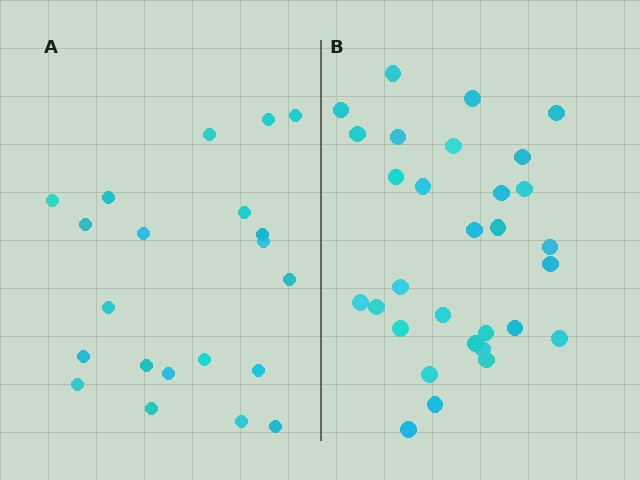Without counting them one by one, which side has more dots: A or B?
Region B (the right region) has more dots.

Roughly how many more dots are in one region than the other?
Region B has roughly 8 or so more dots than region A.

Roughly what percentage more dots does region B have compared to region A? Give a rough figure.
About 45% more.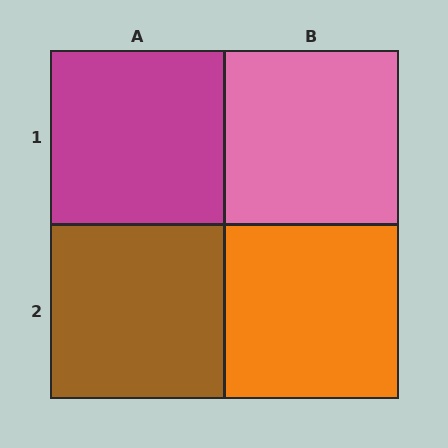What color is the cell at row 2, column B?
Orange.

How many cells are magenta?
1 cell is magenta.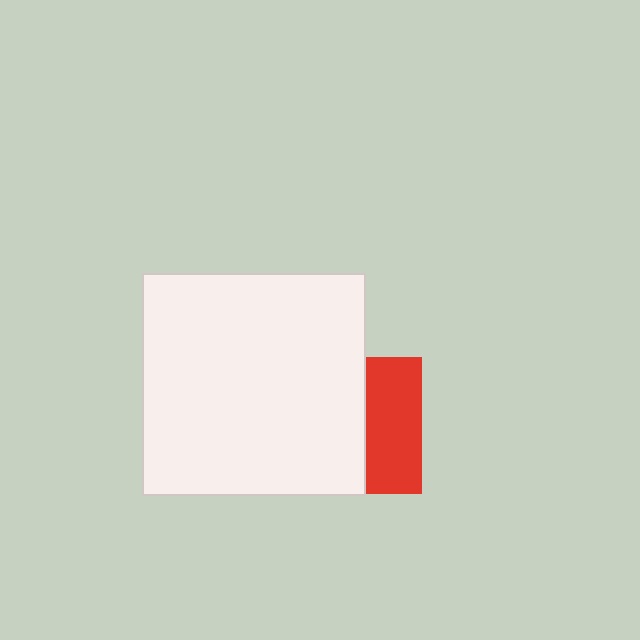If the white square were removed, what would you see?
You would see the complete red square.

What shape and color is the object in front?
The object in front is a white square.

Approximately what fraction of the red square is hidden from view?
Roughly 59% of the red square is hidden behind the white square.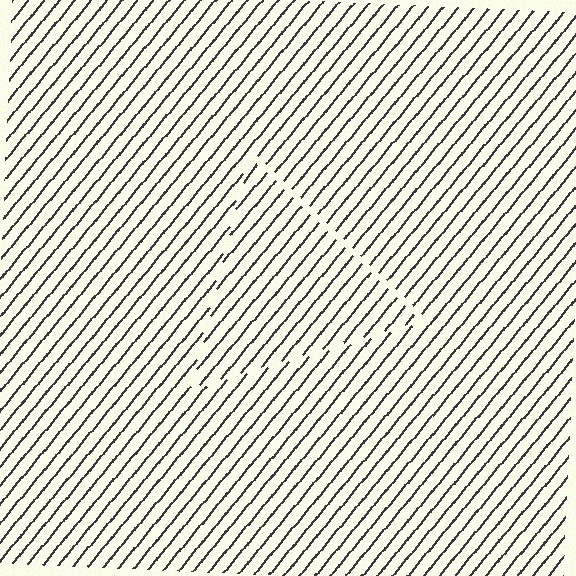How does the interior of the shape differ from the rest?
The interior of the shape contains the same grating, shifted by half a period — the contour is defined by the phase discontinuity where line-ends from the inner and outer gratings abut.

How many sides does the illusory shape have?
3 sides — the line-ends trace a triangle.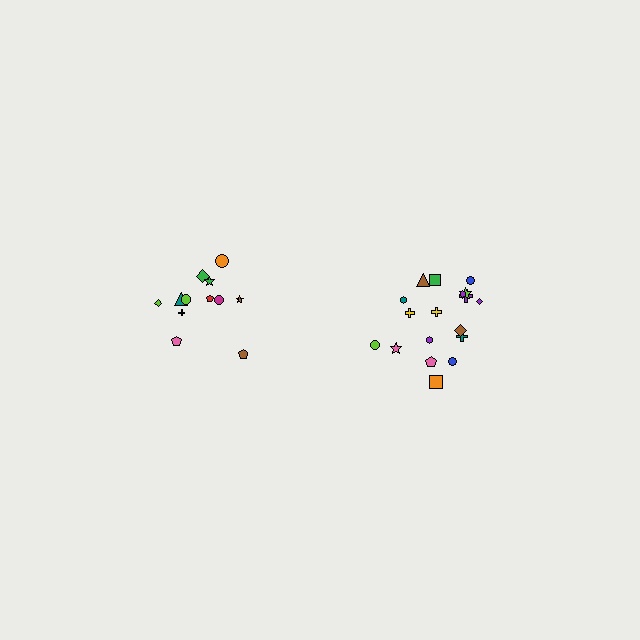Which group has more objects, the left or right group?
The right group.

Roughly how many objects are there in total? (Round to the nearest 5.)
Roughly 30 objects in total.